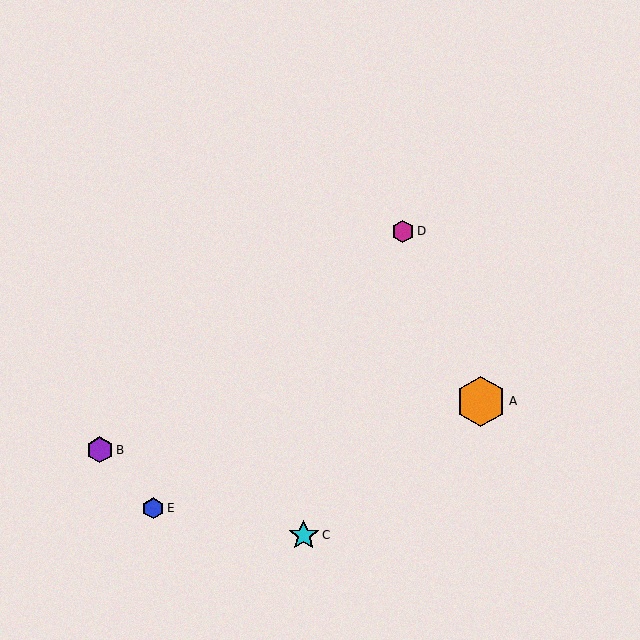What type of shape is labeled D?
Shape D is a magenta hexagon.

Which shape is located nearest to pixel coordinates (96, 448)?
The purple hexagon (labeled B) at (100, 450) is nearest to that location.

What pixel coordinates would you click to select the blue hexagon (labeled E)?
Click at (153, 508) to select the blue hexagon E.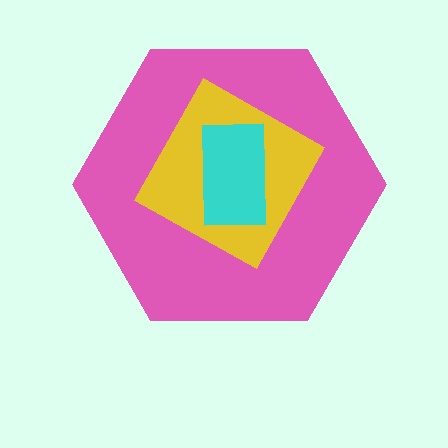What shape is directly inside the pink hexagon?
The yellow square.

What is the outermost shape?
The pink hexagon.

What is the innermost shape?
The cyan rectangle.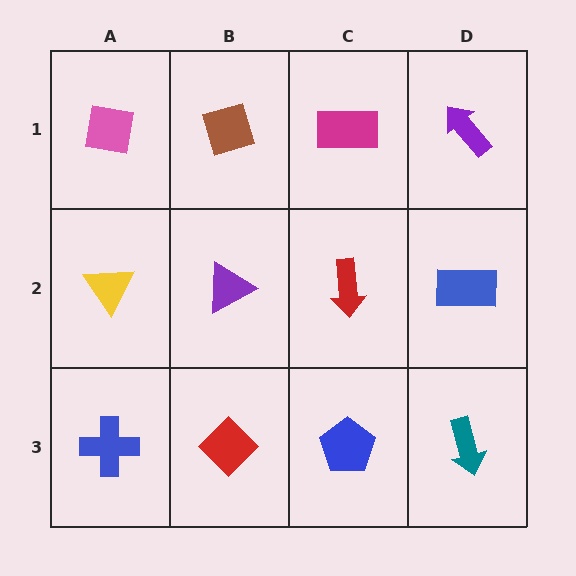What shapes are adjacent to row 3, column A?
A yellow triangle (row 2, column A), a red diamond (row 3, column B).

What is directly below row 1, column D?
A blue rectangle.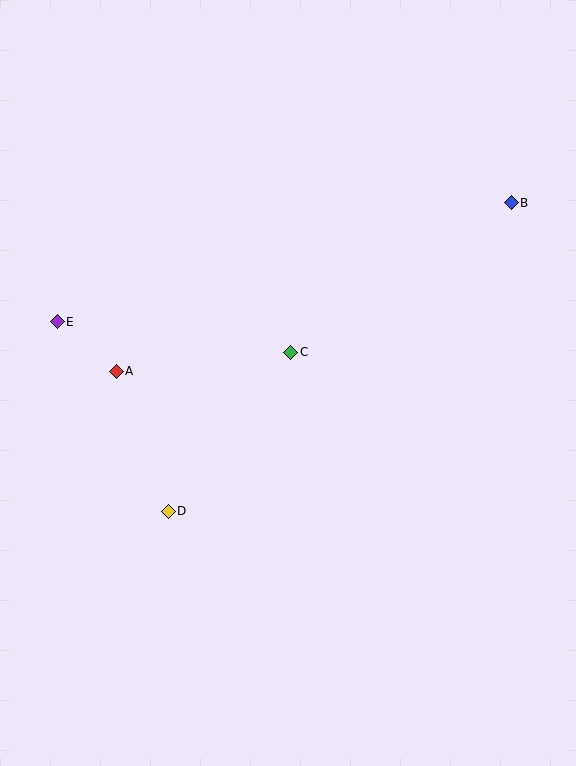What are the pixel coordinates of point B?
Point B is at (511, 203).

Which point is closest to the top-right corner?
Point B is closest to the top-right corner.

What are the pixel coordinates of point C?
Point C is at (291, 352).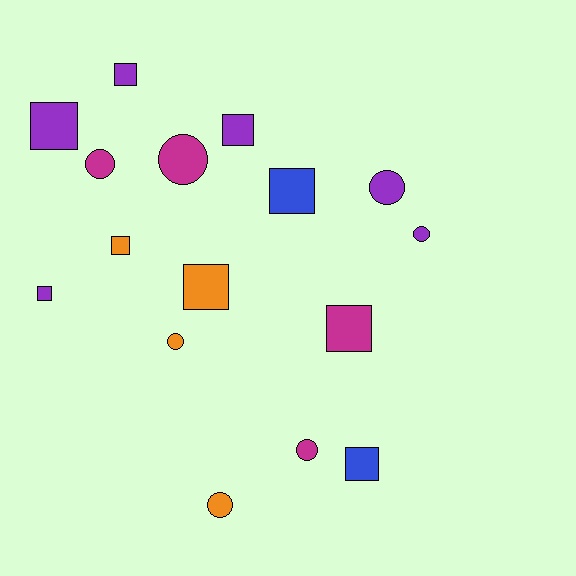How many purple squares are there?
There are 4 purple squares.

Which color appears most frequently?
Purple, with 6 objects.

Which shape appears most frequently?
Square, with 9 objects.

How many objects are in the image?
There are 16 objects.